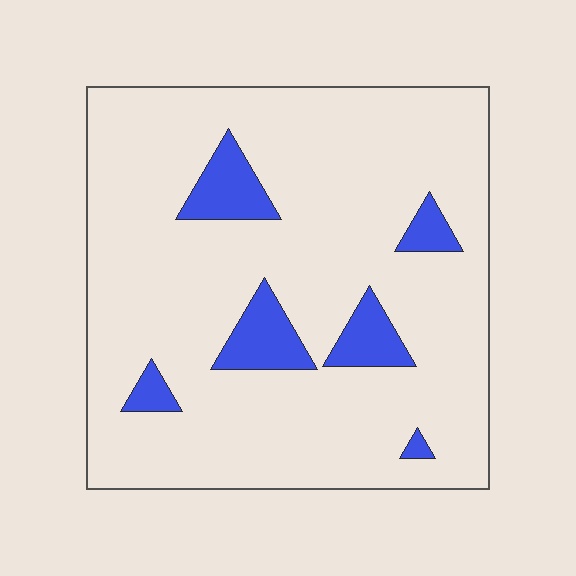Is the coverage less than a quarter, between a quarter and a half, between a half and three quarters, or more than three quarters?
Less than a quarter.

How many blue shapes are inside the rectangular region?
6.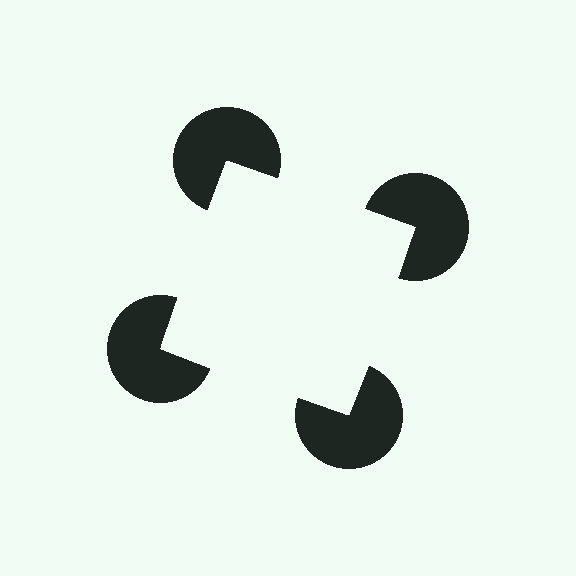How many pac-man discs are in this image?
There are 4 — one at each vertex of the illusory square.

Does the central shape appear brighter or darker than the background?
It typically appears slightly brighter than the background, even though no actual brightness change is drawn.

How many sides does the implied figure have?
4 sides.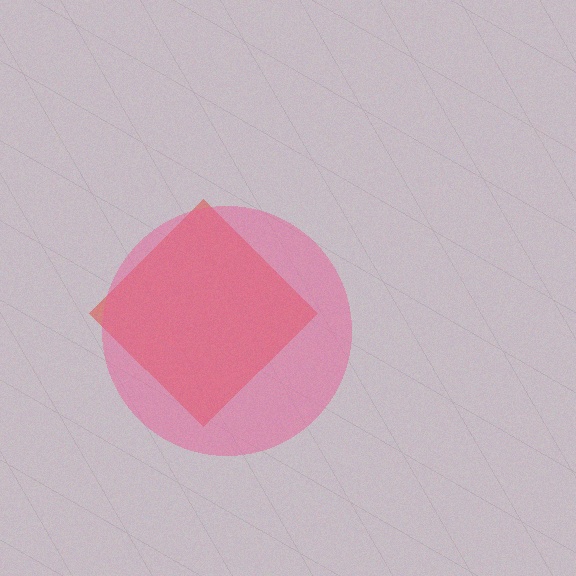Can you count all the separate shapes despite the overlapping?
Yes, there are 2 separate shapes.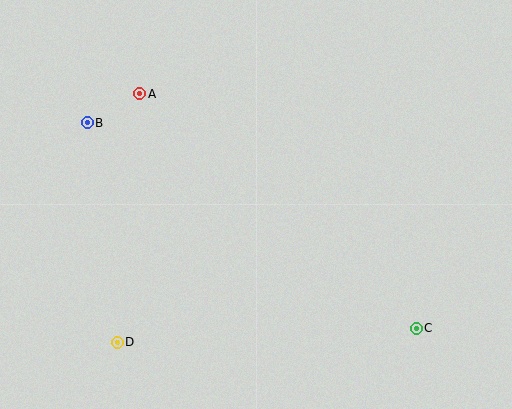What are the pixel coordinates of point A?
Point A is at (140, 94).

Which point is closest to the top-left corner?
Point B is closest to the top-left corner.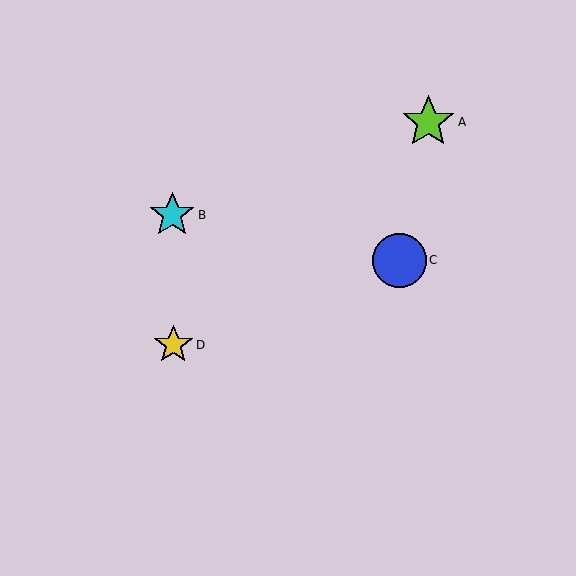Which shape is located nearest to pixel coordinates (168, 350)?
The yellow star (labeled D) at (173, 345) is nearest to that location.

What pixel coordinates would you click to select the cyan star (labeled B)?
Click at (172, 215) to select the cyan star B.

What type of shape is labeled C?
Shape C is a blue circle.